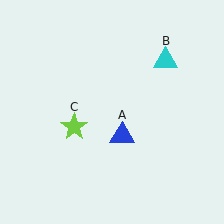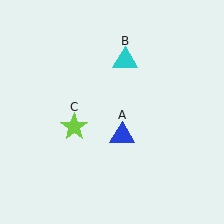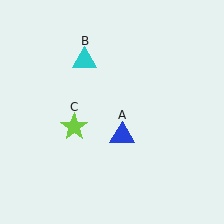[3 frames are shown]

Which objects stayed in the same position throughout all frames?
Blue triangle (object A) and lime star (object C) remained stationary.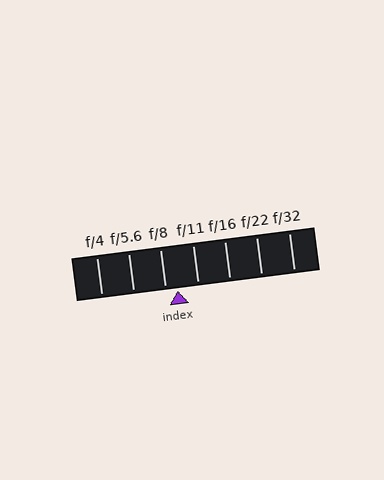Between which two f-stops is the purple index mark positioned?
The index mark is between f/8 and f/11.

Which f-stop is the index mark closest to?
The index mark is closest to f/8.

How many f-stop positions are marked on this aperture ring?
There are 7 f-stop positions marked.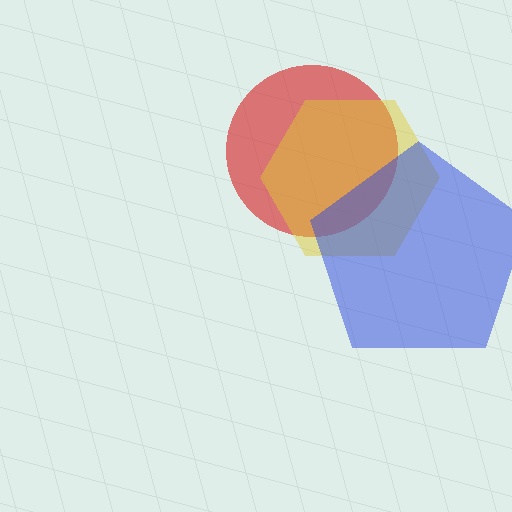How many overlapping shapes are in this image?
There are 3 overlapping shapes in the image.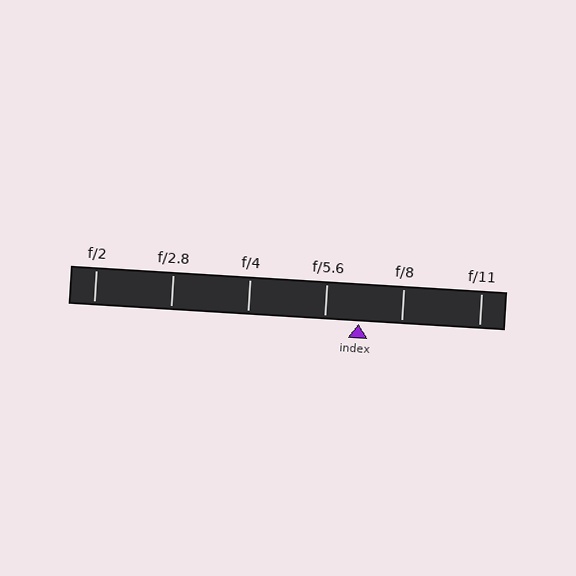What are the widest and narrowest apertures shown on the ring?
The widest aperture shown is f/2 and the narrowest is f/11.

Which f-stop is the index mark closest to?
The index mark is closest to f/5.6.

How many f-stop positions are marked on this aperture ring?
There are 6 f-stop positions marked.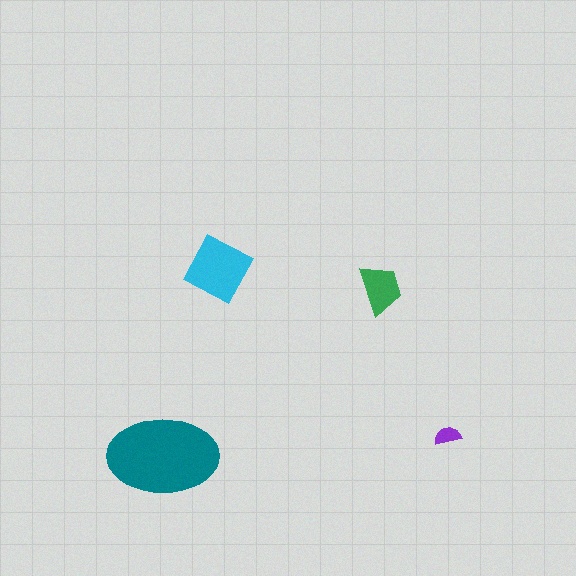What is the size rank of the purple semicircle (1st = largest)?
4th.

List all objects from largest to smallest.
The teal ellipse, the cyan diamond, the green trapezoid, the purple semicircle.